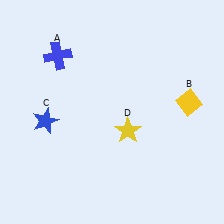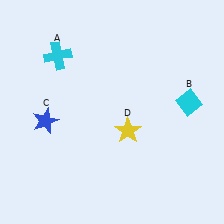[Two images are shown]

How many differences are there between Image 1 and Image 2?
There are 2 differences between the two images.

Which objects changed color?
A changed from blue to cyan. B changed from yellow to cyan.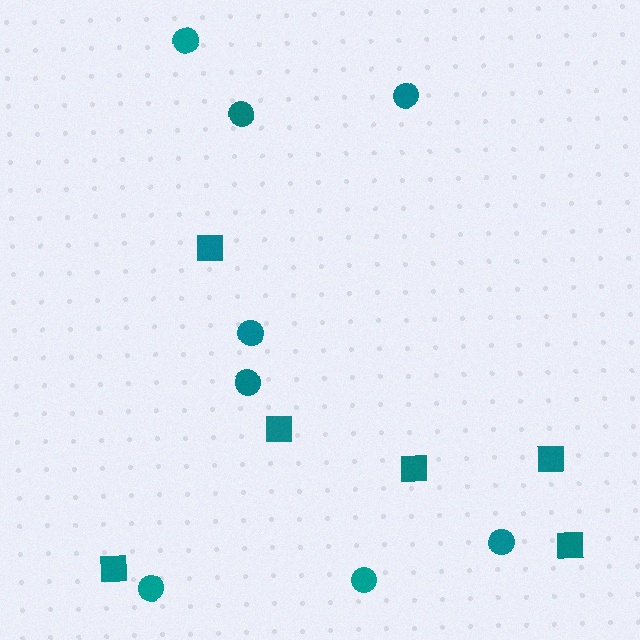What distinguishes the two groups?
There are 2 groups: one group of squares (6) and one group of circles (8).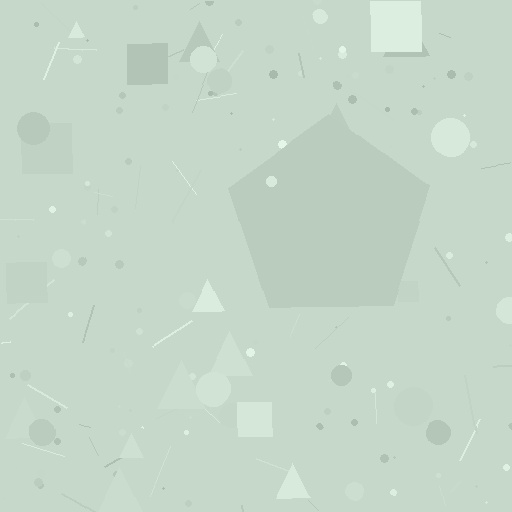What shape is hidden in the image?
A pentagon is hidden in the image.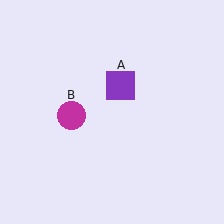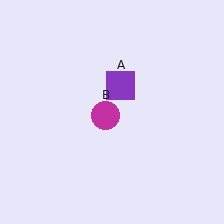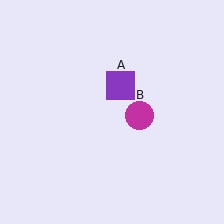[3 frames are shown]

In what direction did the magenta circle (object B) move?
The magenta circle (object B) moved right.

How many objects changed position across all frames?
1 object changed position: magenta circle (object B).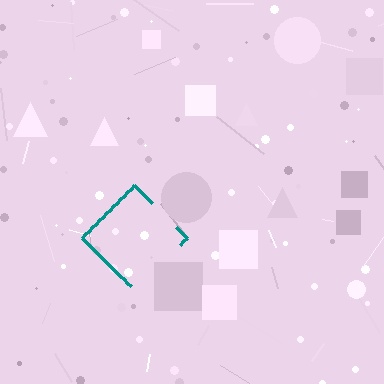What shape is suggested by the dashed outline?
The dashed outline suggests a diamond.